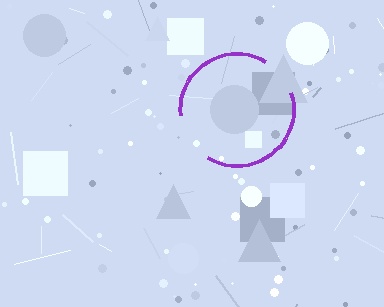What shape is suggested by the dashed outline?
The dashed outline suggests a circle.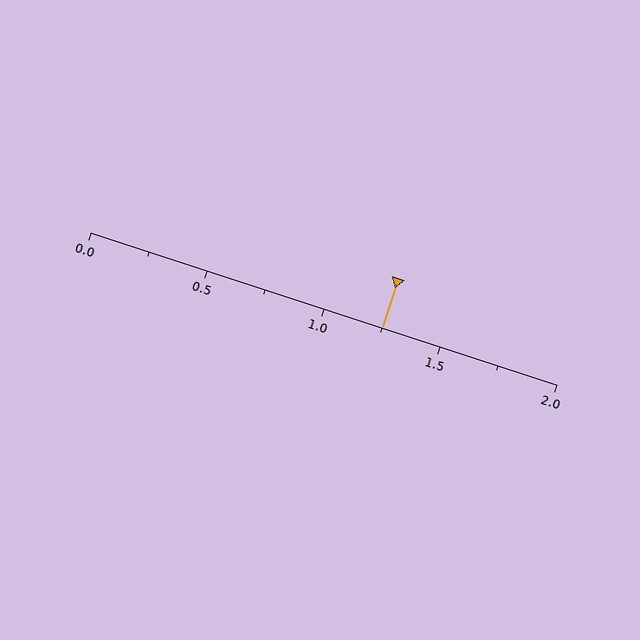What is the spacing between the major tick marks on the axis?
The major ticks are spaced 0.5 apart.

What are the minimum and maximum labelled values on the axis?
The axis runs from 0.0 to 2.0.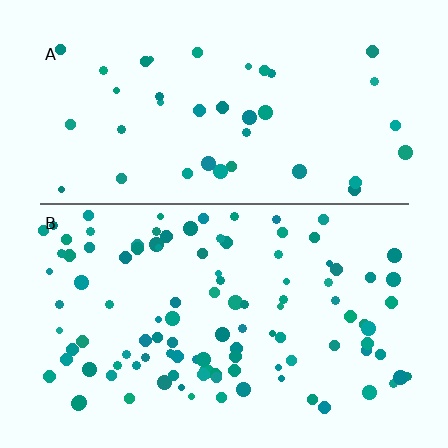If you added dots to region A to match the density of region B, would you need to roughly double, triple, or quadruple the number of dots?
Approximately triple.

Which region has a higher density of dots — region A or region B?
B (the bottom).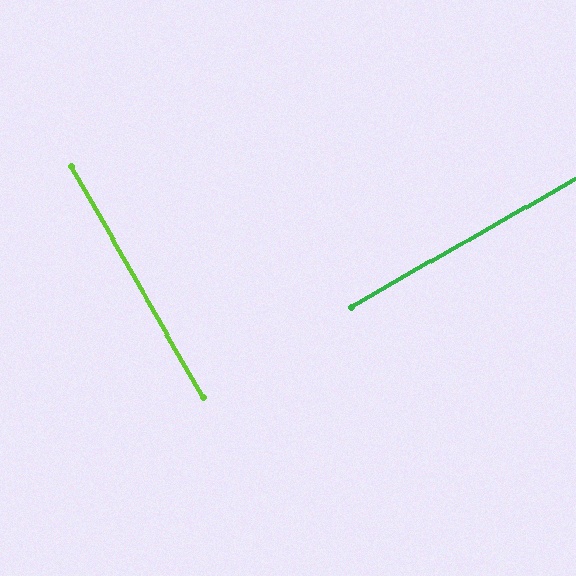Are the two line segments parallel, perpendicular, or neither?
Perpendicular — they meet at approximately 90°.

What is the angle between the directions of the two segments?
Approximately 90 degrees.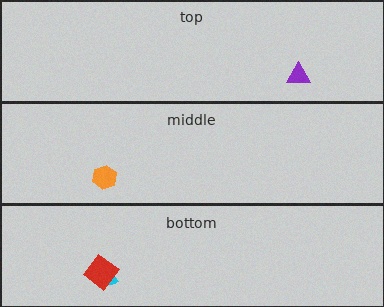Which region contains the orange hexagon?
The middle region.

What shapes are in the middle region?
The orange hexagon.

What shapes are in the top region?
The purple triangle.